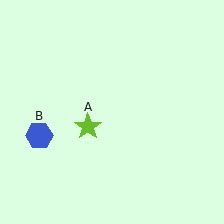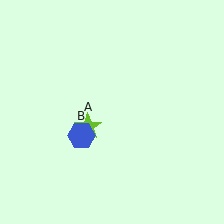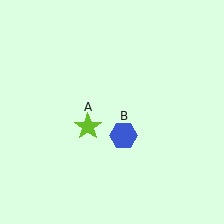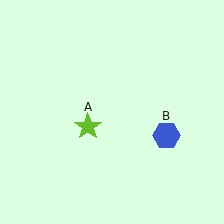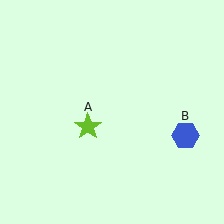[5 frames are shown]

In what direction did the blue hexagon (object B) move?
The blue hexagon (object B) moved right.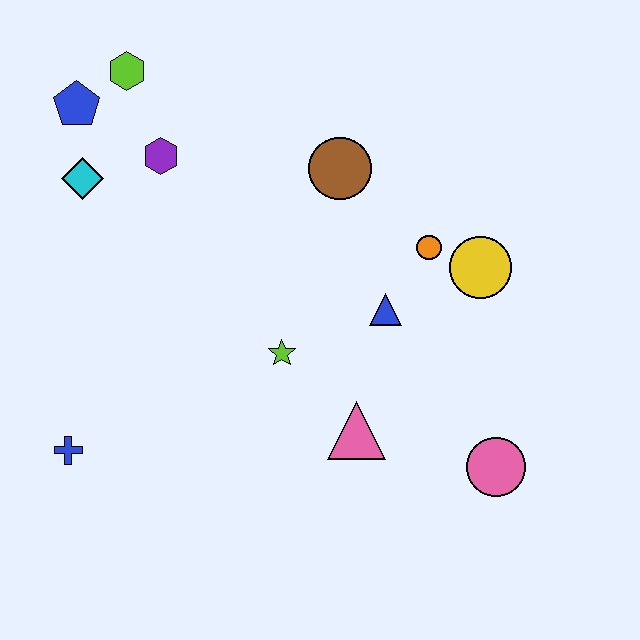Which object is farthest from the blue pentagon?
The pink circle is farthest from the blue pentagon.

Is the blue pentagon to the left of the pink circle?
Yes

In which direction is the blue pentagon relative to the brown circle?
The blue pentagon is to the left of the brown circle.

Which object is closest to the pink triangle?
The lime star is closest to the pink triangle.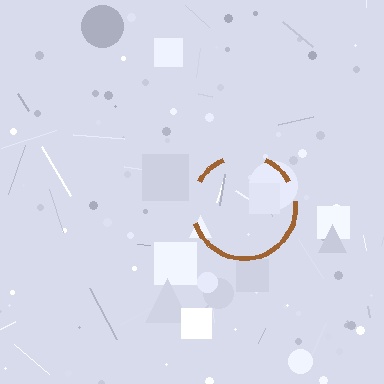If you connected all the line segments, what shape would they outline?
They would outline a circle.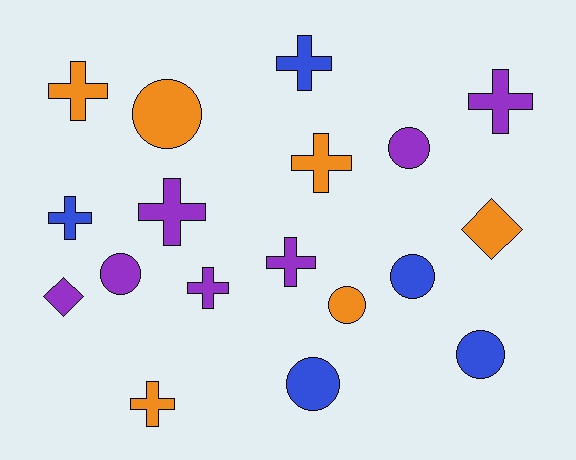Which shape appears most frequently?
Cross, with 9 objects.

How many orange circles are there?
There are 2 orange circles.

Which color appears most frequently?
Purple, with 7 objects.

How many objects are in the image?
There are 18 objects.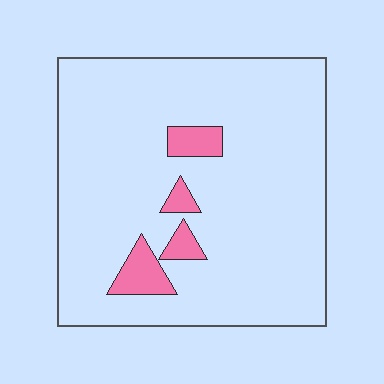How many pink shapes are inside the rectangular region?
4.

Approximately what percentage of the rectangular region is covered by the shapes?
Approximately 10%.